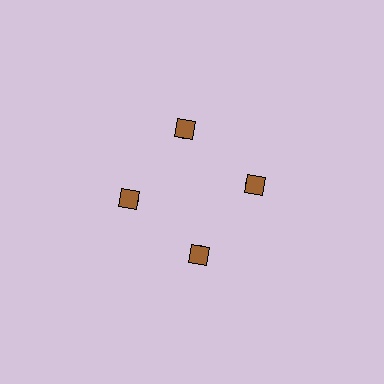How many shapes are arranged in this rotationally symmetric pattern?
There are 8 shapes, arranged in 4 groups of 2.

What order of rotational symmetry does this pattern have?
This pattern has 4-fold rotational symmetry.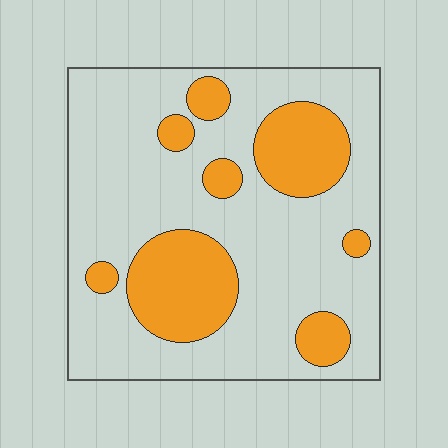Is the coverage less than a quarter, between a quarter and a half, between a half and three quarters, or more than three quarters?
Between a quarter and a half.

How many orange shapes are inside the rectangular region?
8.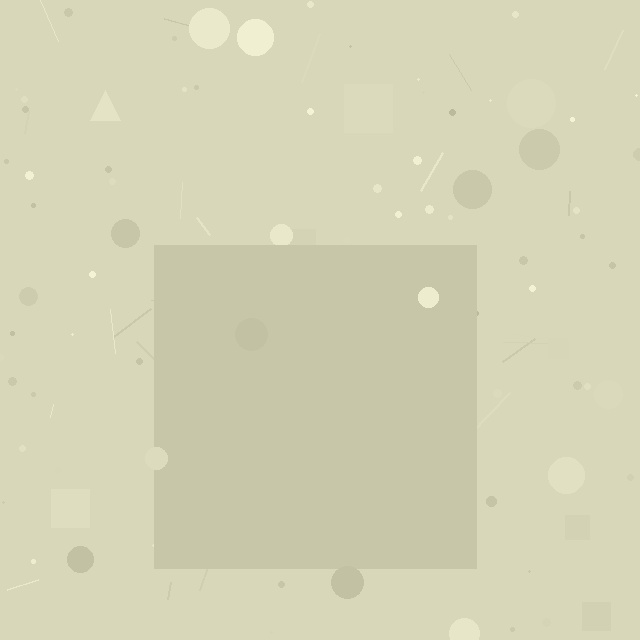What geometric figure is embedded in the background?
A square is embedded in the background.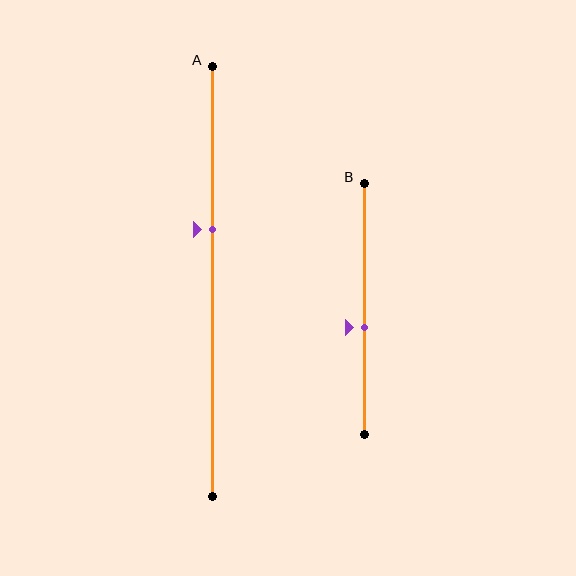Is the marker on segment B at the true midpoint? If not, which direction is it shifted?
No, the marker on segment B is shifted downward by about 7% of the segment length.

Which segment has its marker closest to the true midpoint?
Segment B has its marker closest to the true midpoint.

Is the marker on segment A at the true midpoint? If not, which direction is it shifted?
No, the marker on segment A is shifted upward by about 12% of the segment length.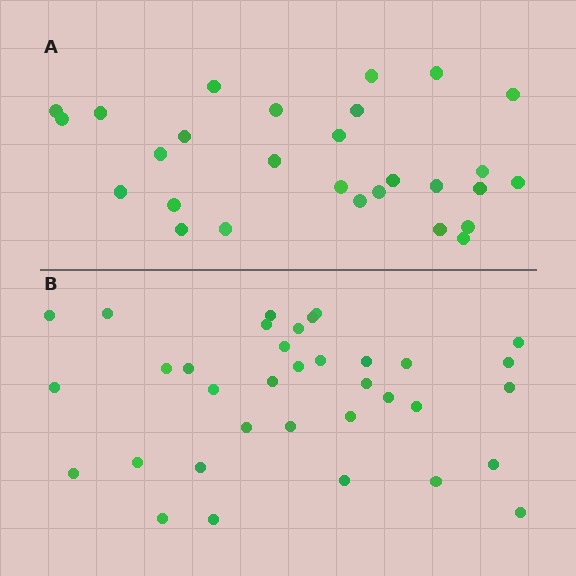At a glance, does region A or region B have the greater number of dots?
Region B (the bottom region) has more dots.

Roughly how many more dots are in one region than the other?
Region B has roughly 8 or so more dots than region A.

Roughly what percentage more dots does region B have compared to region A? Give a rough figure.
About 25% more.